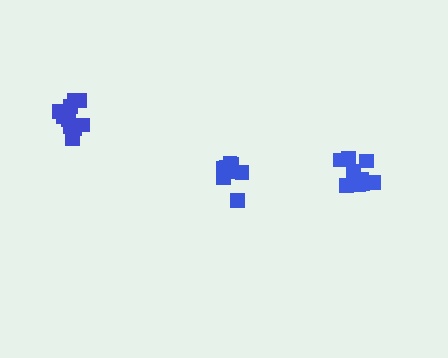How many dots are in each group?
Group 1: 9 dots, Group 2: 10 dots, Group 3: 8 dots (27 total).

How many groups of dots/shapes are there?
There are 3 groups.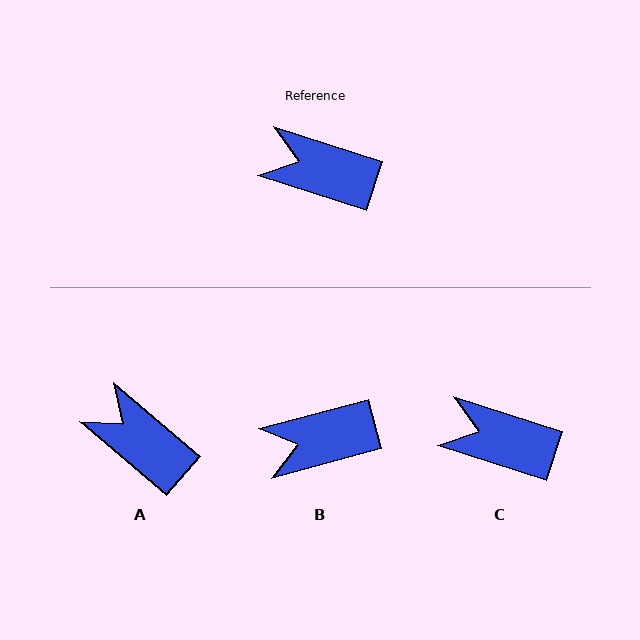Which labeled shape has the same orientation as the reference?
C.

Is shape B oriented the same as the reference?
No, it is off by about 33 degrees.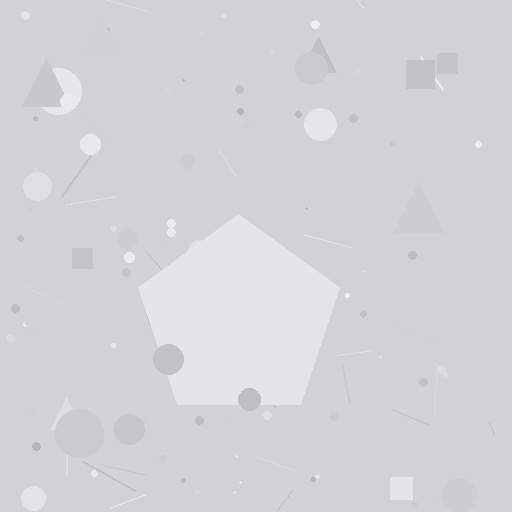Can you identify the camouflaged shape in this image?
The camouflaged shape is a pentagon.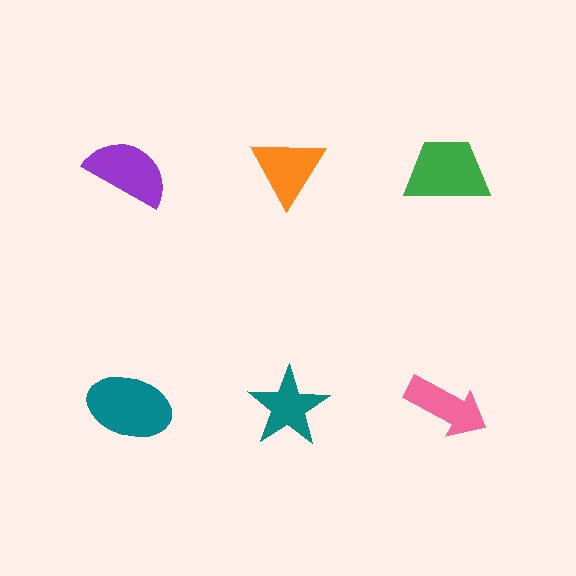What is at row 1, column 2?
An orange triangle.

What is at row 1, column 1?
A purple semicircle.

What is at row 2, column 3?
A pink arrow.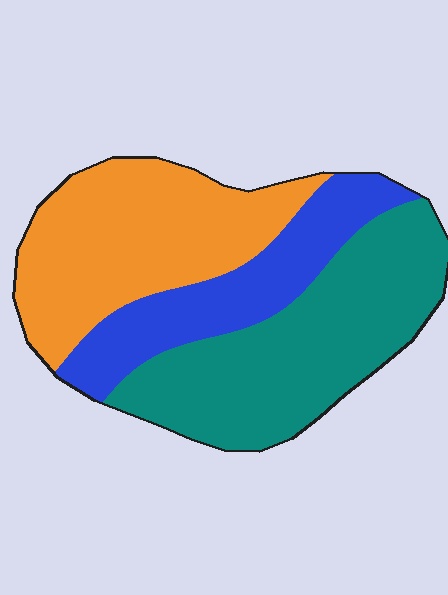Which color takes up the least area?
Blue, at roughly 25%.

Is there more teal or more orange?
Teal.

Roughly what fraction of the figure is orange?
Orange covers about 35% of the figure.